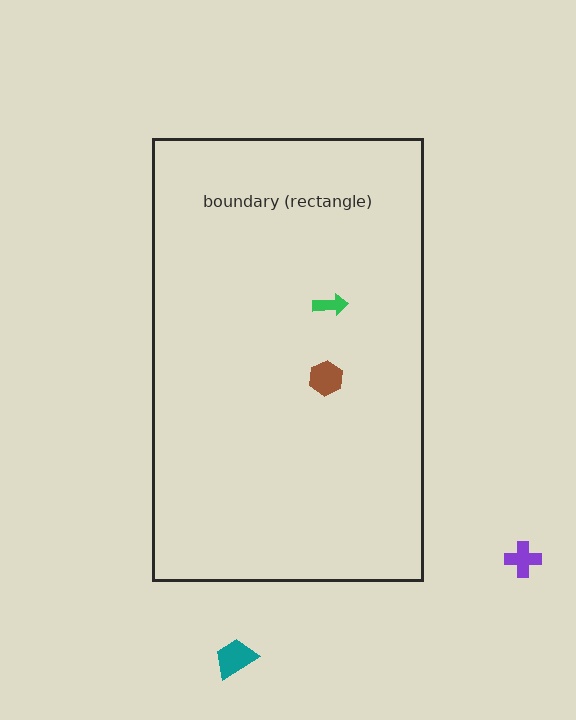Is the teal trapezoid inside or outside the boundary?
Outside.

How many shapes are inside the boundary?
2 inside, 2 outside.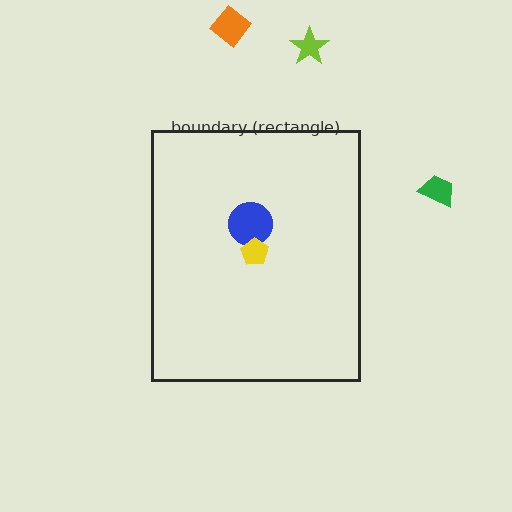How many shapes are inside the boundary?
2 inside, 3 outside.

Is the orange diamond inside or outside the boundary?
Outside.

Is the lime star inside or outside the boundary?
Outside.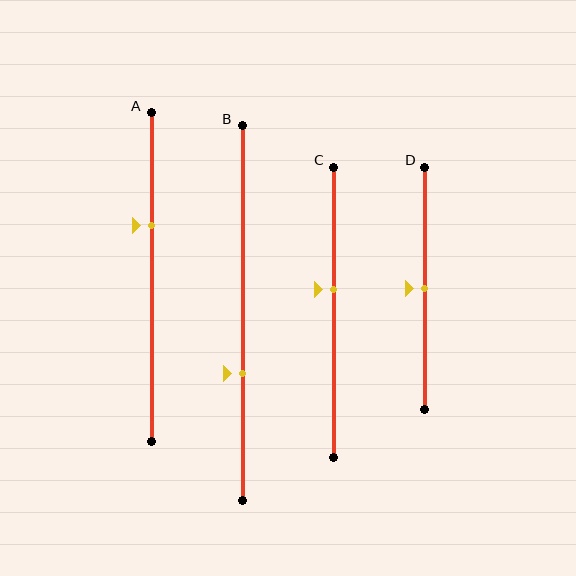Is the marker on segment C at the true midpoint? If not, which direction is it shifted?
No, the marker on segment C is shifted upward by about 8% of the segment length.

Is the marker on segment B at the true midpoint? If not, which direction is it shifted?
No, the marker on segment B is shifted downward by about 16% of the segment length.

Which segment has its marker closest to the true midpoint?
Segment D has its marker closest to the true midpoint.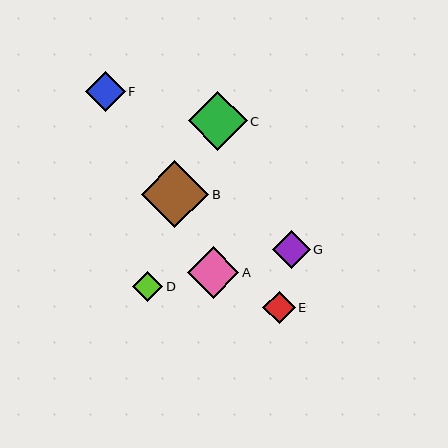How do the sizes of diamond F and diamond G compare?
Diamond F and diamond G are approximately the same size.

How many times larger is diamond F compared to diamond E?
Diamond F is approximately 1.2 times the size of diamond E.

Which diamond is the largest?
Diamond B is the largest with a size of approximately 68 pixels.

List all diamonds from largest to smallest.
From largest to smallest: B, C, A, F, G, E, D.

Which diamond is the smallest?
Diamond D is the smallest with a size of approximately 30 pixels.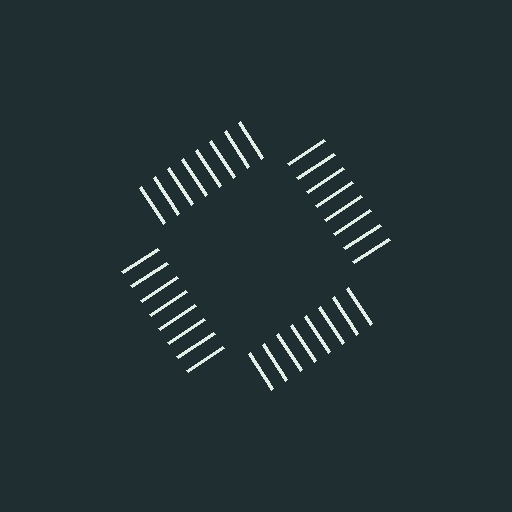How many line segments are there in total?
32 — 8 along each of the 4 edges.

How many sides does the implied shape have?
4 sides — the line-ends trace a square.